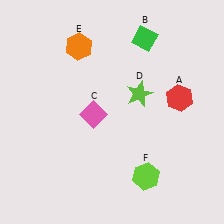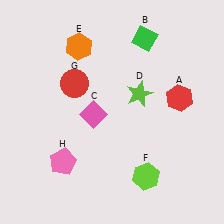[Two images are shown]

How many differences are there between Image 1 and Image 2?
There are 2 differences between the two images.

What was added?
A red circle (G), a pink pentagon (H) were added in Image 2.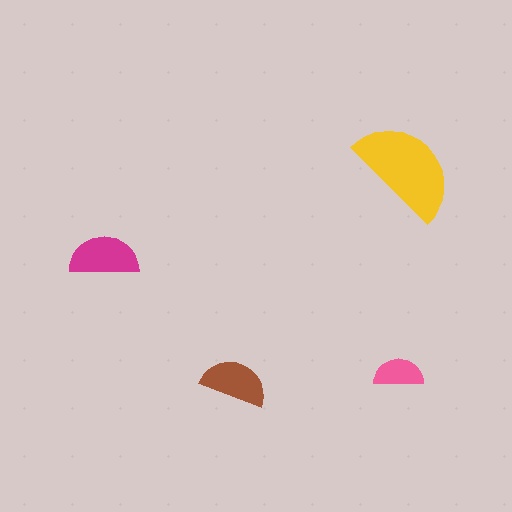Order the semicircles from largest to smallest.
the yellow one, the magenta one, the brown one, the pink one.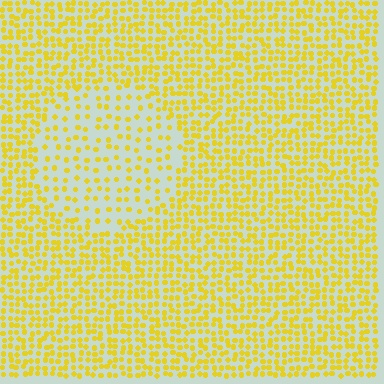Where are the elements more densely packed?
The elements are more densely packed outside the circle boundary.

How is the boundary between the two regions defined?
The boundary is defined by a change in element density (approximately 2.1x ratio). All elements are the same color, size, and shape.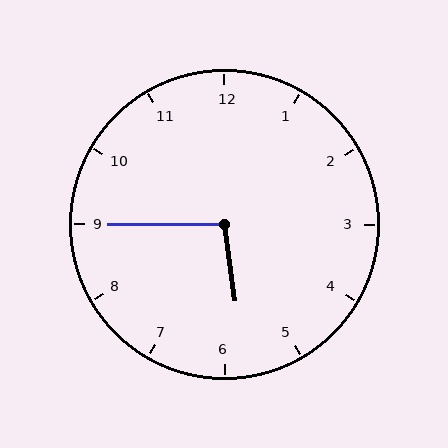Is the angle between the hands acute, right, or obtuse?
It is obtuse.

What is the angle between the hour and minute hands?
Approximately 98 degrees.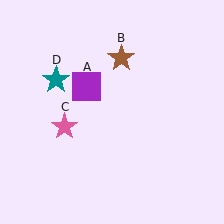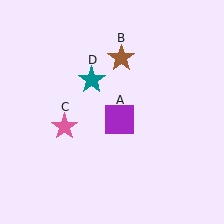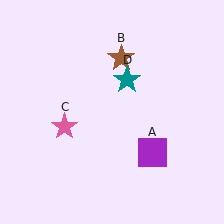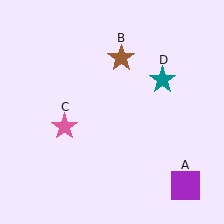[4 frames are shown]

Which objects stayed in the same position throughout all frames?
Brown star (object B) and pink star (object C) remained stationary.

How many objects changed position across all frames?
2 objects changed position: purple square (object A), teal star (object D).